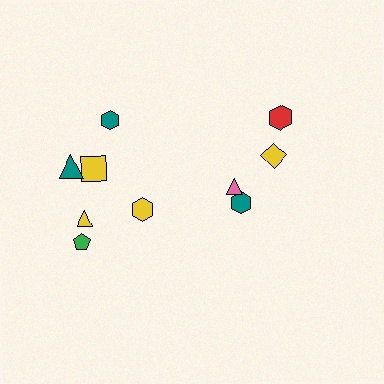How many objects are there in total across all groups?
There are 10 objects.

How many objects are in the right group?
There are 4 objects.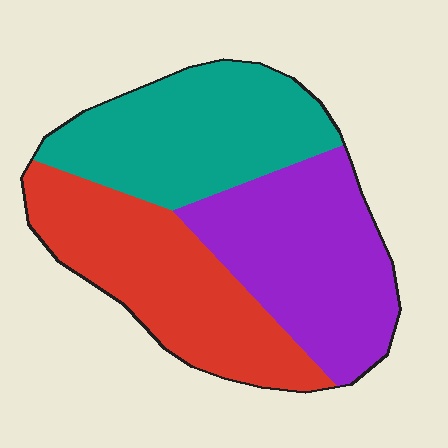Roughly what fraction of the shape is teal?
Teal covers about 30% of the shape.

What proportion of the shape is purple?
Purple covers around 35% of the shape.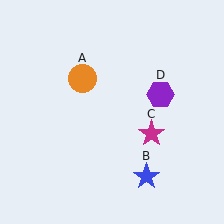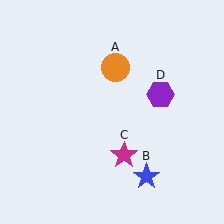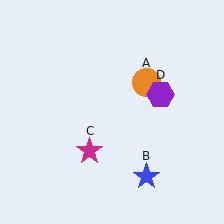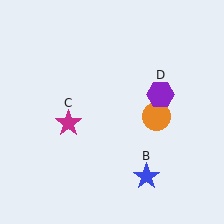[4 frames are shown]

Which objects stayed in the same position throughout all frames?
Blue star (object B) and purple hexagon (object D) remained stationary.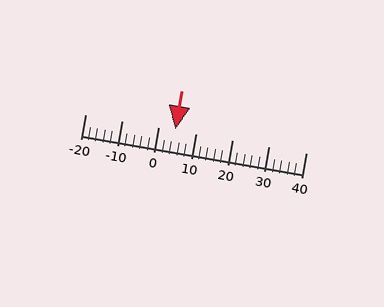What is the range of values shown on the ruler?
The ruler shows values from -20 to 40.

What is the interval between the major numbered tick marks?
The major tick marks are spaced 10 units apart.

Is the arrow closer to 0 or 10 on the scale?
The arrow is closer to 0.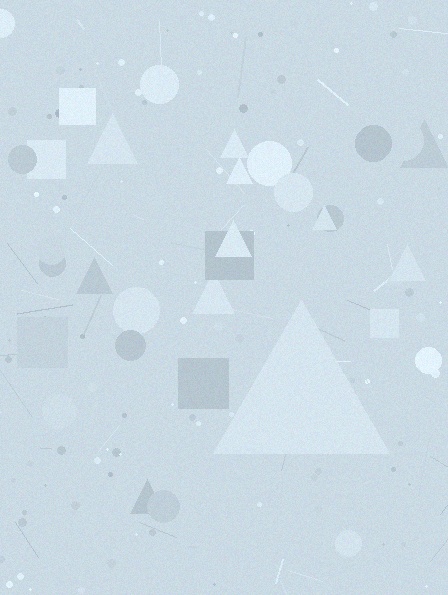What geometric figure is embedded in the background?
A triangle is embedded in the background.